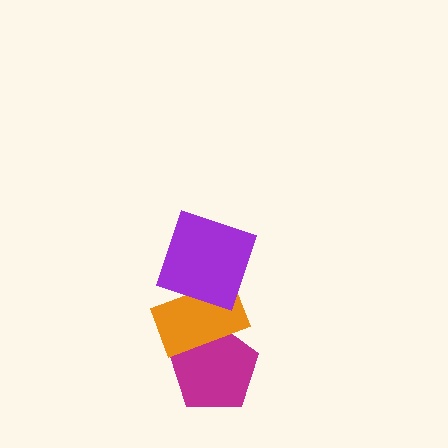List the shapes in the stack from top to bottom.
From top to bottom: the purple square, the orange rectangle, the magenta pentagon.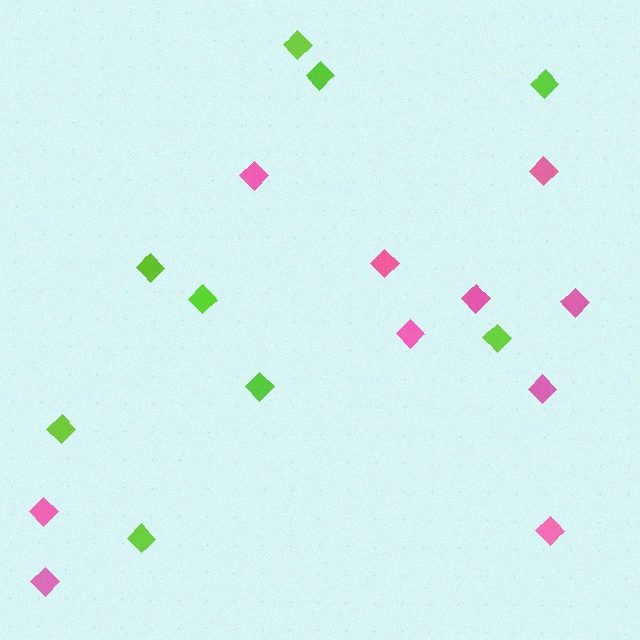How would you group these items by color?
There are 2 groups: one group of pink diamonds (10) and one group of lime diamonds (9).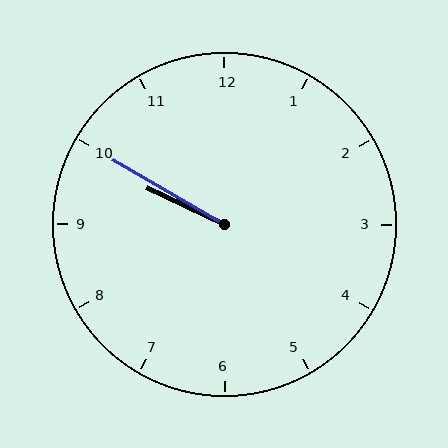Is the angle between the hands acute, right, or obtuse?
It is acute.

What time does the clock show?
9:50.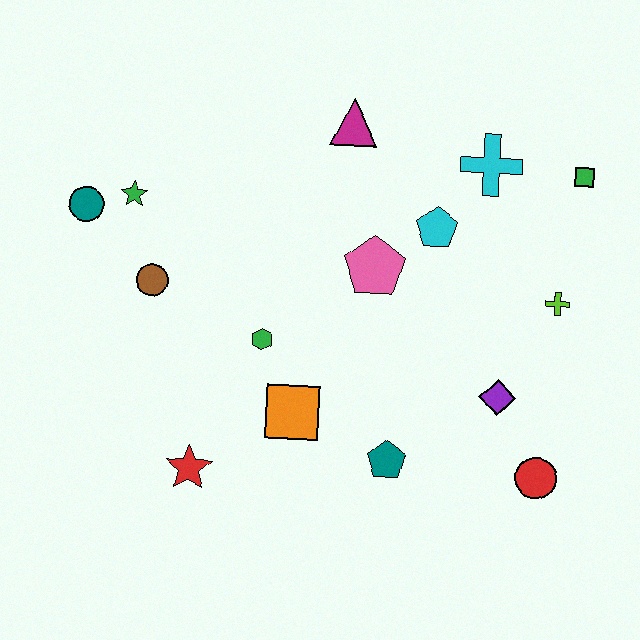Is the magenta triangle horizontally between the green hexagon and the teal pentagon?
Yes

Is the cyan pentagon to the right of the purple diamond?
No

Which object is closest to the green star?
The teal circle is closest to the green star.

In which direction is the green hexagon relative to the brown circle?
The green hexagon is to the right of the brown circle.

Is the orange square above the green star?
No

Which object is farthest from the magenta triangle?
The red circle is farthest from the magenta triangle.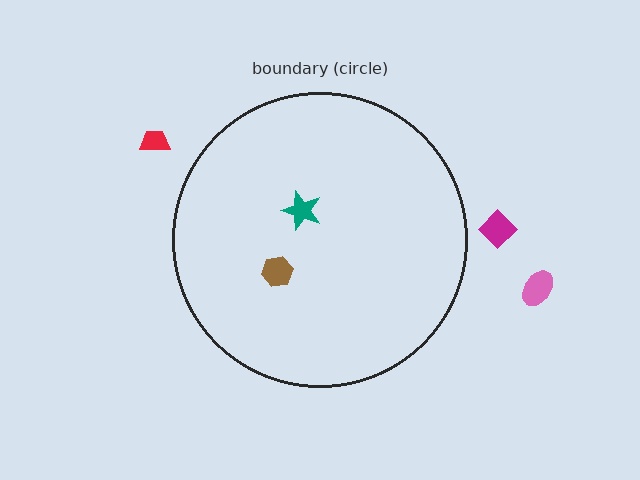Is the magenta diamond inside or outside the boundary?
Outside.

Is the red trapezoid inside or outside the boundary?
Outside.